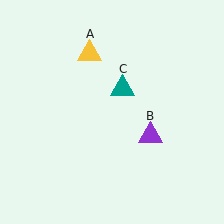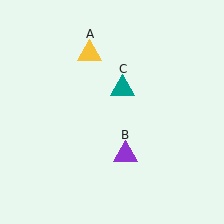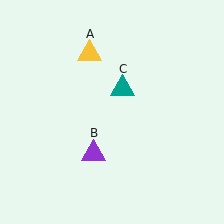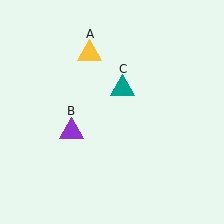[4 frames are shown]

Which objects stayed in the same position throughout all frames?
Yellow triangle (object A) and teal triangle (object C) remained stationary.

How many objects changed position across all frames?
1 object changed position: purple triangle (object B).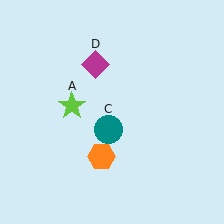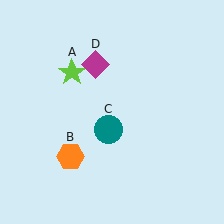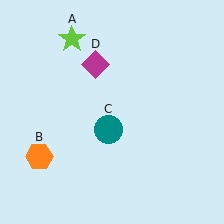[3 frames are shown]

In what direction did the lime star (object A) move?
The lime star (object A) moved up.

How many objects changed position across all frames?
2 objects changed position: lime star (object A), orange hexagon (object B).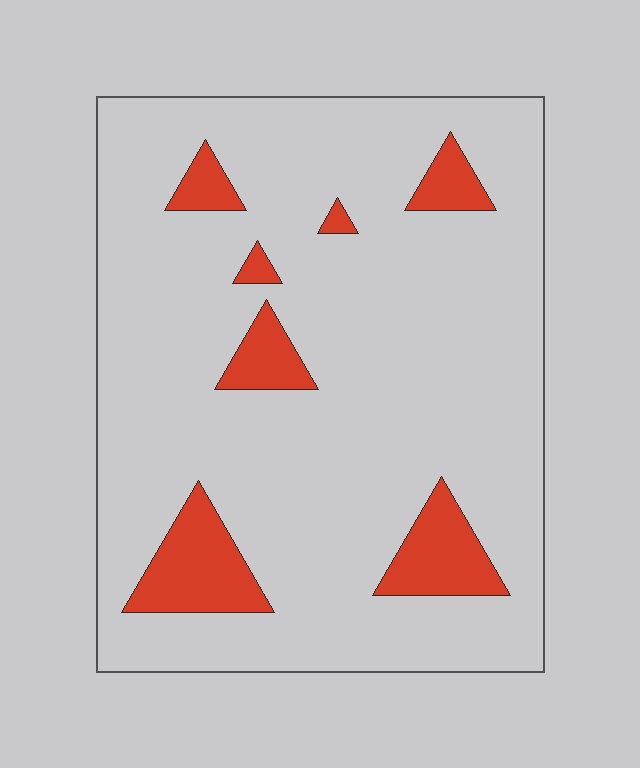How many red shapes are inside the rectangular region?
7.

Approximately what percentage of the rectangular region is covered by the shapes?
Approximately 10%.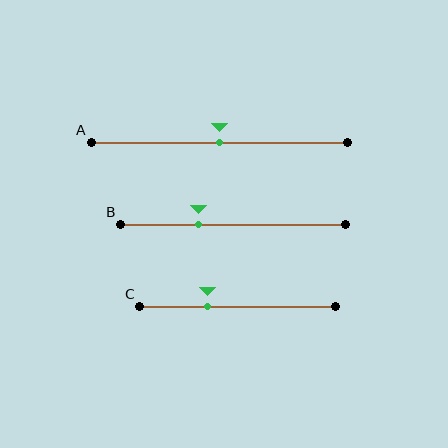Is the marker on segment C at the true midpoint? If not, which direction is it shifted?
No, the marker on segment C is shifted to the left by about 15% of the segment length.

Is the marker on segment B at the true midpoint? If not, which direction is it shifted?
No, the marker on segment B is shifted to the left by about 15% of the segment length.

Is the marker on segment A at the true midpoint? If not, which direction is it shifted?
Yes, the marker on segment A is at the true midpoint.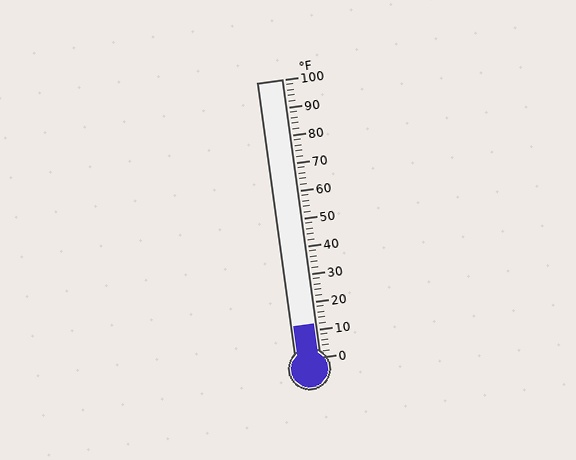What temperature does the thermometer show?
The thermometer shows approximately 12°F.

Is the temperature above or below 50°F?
The temperature is below 50°F.